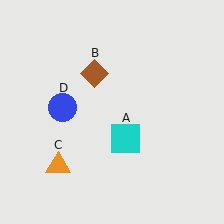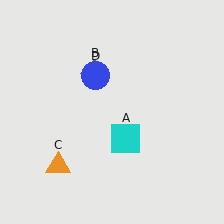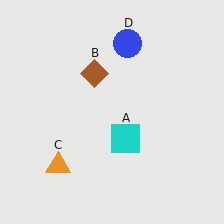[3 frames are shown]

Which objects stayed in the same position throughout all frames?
Cyan square (object A) and brown diamond (object B) and orange triangle (object C) remained stationary.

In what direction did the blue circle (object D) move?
The blue circle (object D) moved up and to the right.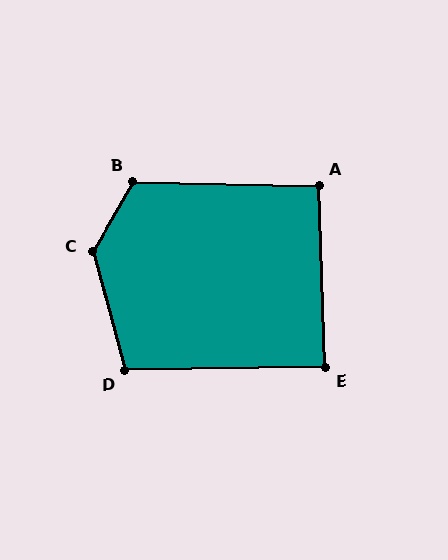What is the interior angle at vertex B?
Approximately 119 degrees (obtuse).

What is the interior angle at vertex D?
Approximately 104 degrees (obtuse).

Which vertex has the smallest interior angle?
E, at approximately 89 degrees.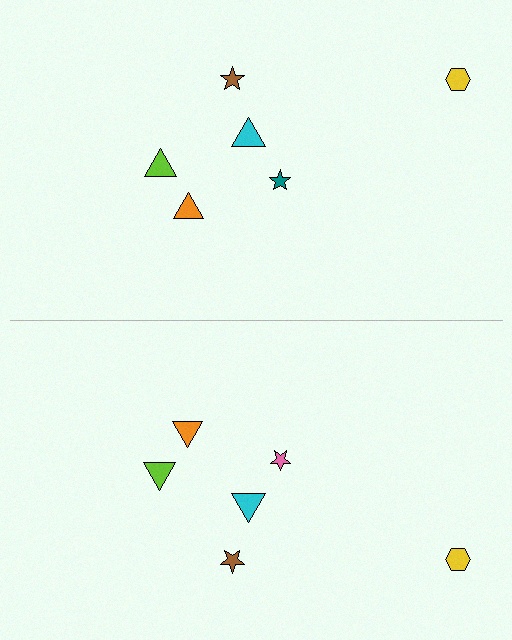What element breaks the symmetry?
The pink star on the bottom side breaks the symmetry — its mirror counterpart is teal.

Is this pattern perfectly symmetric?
No, the pattern is not perfectly symmetric. The pink star on the bottom side breaks the symmetry — its mirror counterpart is teal.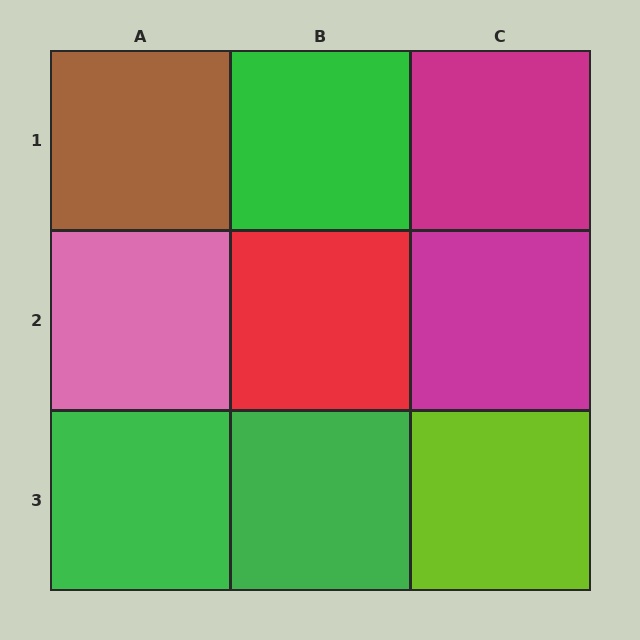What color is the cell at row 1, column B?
Green.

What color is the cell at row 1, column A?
Brown.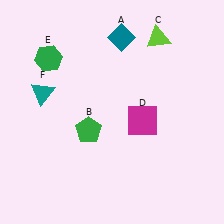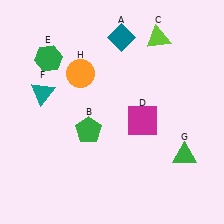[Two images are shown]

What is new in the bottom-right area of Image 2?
A green triangle (G) was added in the bottom-right area of Image 2.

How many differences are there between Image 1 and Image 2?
There are 2 differences between the two images.